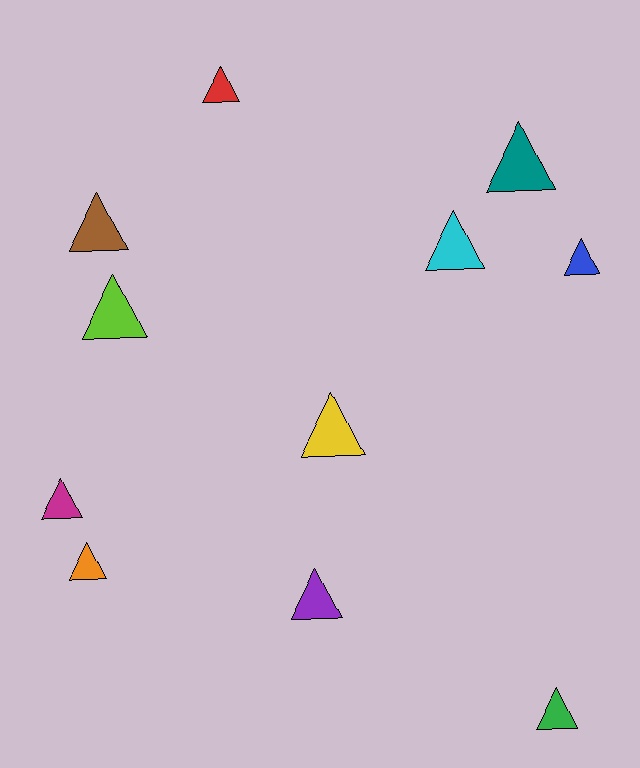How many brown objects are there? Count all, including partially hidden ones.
There is 1 brown object.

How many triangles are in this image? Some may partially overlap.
There are 11 triangles.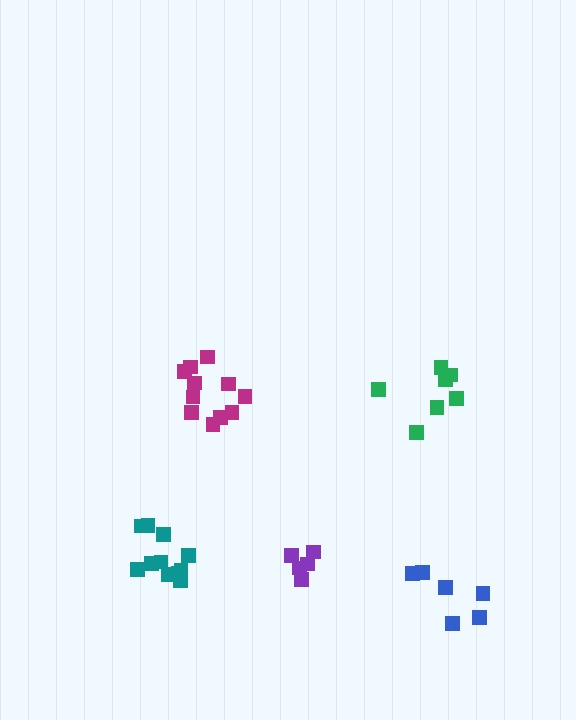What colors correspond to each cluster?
The clusters are colored: purple, magenta, green, teal, blue.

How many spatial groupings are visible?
There are 5 spatial groupings.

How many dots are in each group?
Group 1: 5 dots, Group 2: 11 dots, Group 3: 7 dots, Group 4: 11 dots, Group 5: 6 dots (40 total).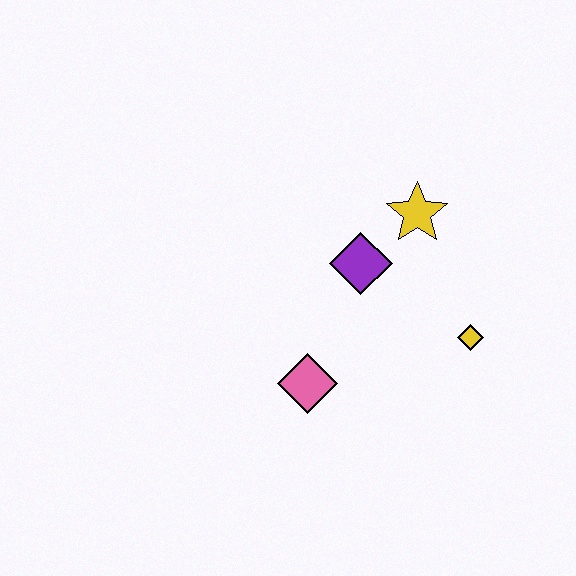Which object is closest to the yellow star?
The purple diamond is closest to the yellow star.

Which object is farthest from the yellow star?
The pink diamond is farthest from the yellow star.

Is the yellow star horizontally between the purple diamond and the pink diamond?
No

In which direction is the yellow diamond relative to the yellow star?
The yellow diamond is below the yellow star.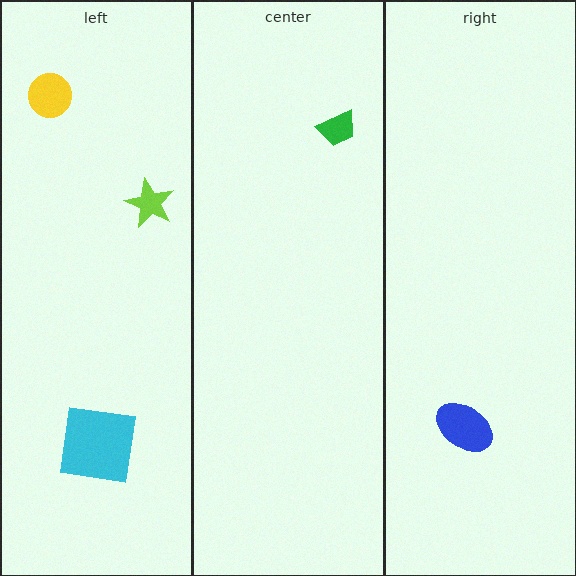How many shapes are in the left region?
3.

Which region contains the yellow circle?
The left region.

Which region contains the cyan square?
The left region.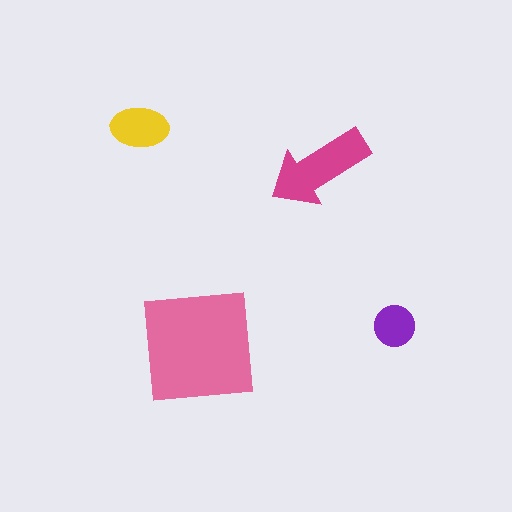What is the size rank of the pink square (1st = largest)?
1st.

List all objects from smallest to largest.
The purple circle, the yellow ellipse, the magenta arrow, the pink square.